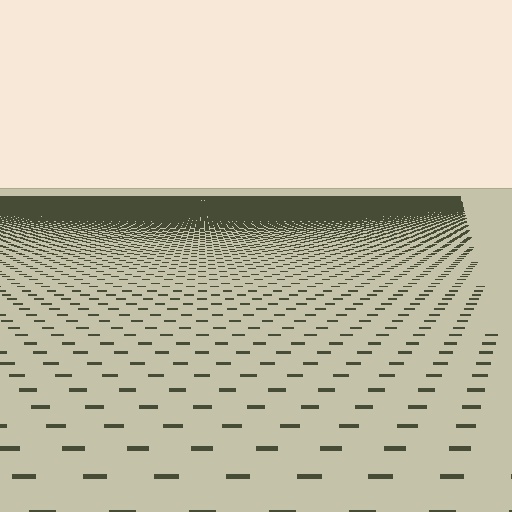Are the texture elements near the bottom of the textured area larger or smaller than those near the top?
Larger. Near the bottom, elements are closer to the viewer and appear at a bigger on-screen size.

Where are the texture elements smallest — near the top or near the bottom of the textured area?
Near the top.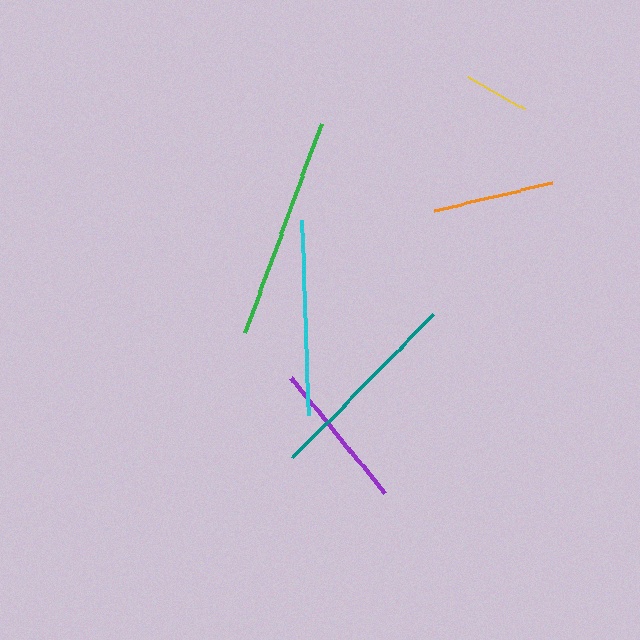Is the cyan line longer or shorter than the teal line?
The teal line is longer than the cyan line.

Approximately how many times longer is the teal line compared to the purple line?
The teal line is approximately 1.4 times the length of the purple line.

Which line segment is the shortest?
The yellow line is the shortest at approximately 66 pixels.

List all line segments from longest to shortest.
From longest to shortest: green, teal, cyan, purple, orange, yellow.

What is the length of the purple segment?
The purple segment is approximately 149 pixels long.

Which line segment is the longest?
The green line is the longest at approximately 223 pixels.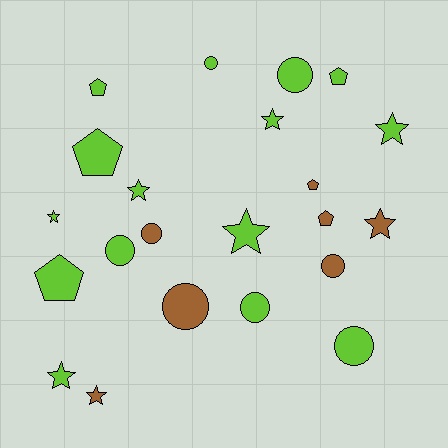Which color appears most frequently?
Lime, with 15 objects.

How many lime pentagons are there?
There are 4 lime pentagons.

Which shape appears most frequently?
Circle, with 8 objects.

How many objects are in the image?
There are 22 objects.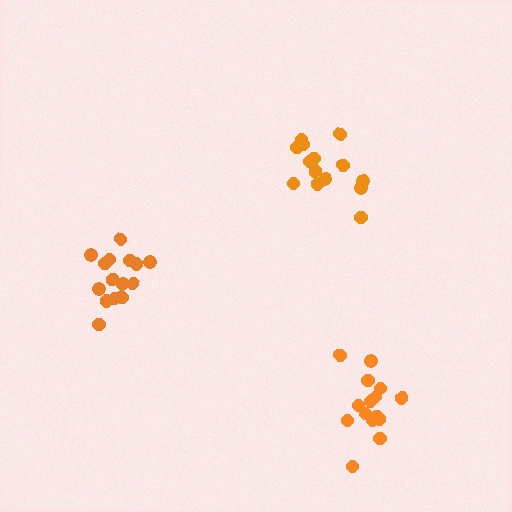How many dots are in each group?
Group 1: 15 dots, Group 2: 15 dots, Group 3: 15 dots (45 total).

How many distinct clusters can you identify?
There are 3 distinct clusters.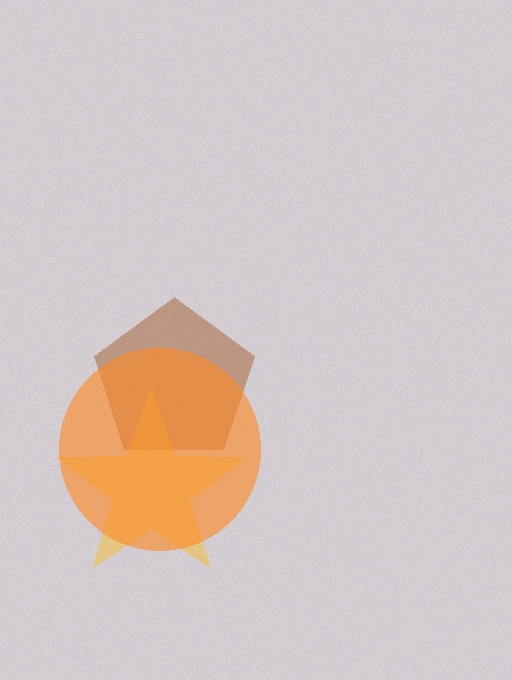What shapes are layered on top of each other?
The layered shapes are: a brown pentagon, a yellow star, an orange circle.